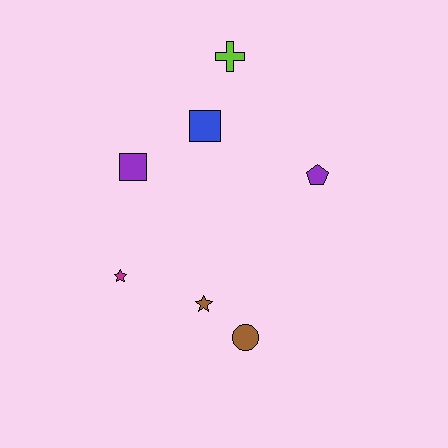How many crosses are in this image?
There is 1 cross.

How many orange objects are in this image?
There are no orange objects.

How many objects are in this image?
There are 7 objects.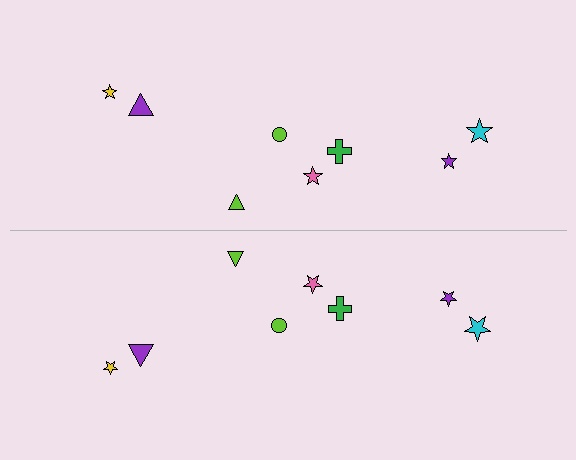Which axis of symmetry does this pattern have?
The pattern has a horizontal axis of symmetry running through the center of the image.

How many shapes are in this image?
There are 16 shapes in this image.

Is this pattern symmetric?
Yes, this pattern has bilateral (reflection) symmetry.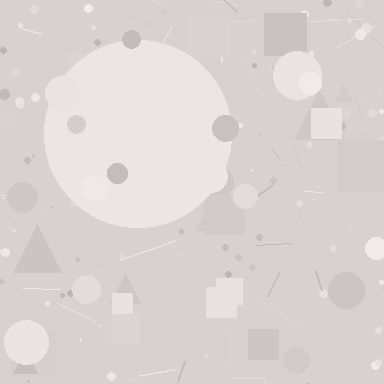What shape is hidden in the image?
A circle is hidden in the image.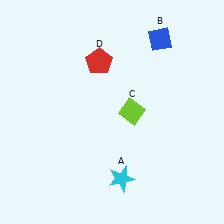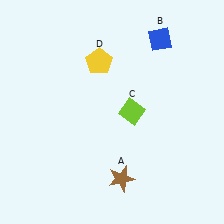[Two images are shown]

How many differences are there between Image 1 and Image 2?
There are 2 differences between the two images.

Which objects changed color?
A changed from cyan to brown. D changed from red to yellow.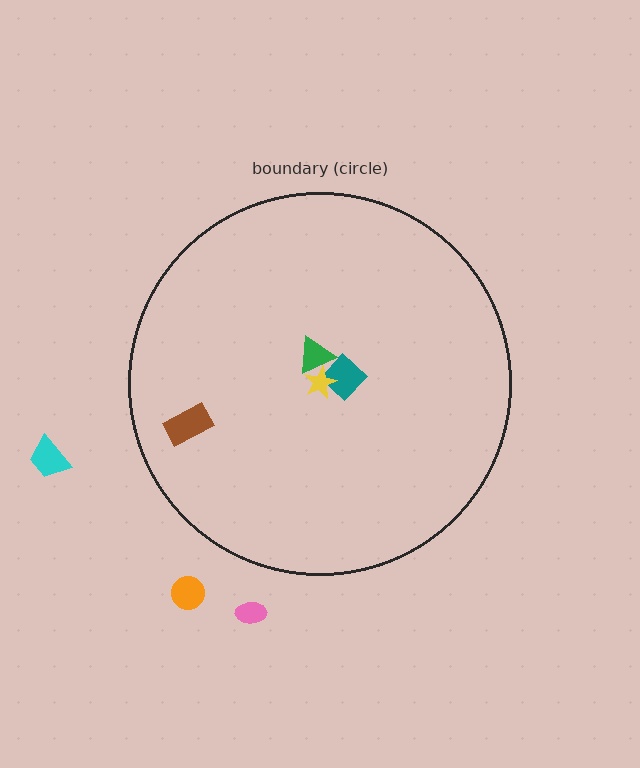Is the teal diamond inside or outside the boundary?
Inside.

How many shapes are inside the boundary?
4 inside, 3 outside.